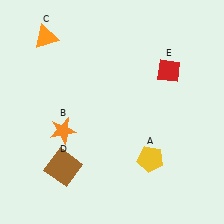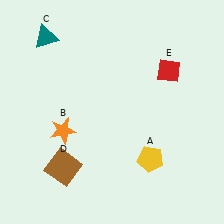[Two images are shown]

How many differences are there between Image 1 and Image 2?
There is 1 difference between the two images.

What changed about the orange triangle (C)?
In Image 1, C is orange. In Image 2, it changed to teal.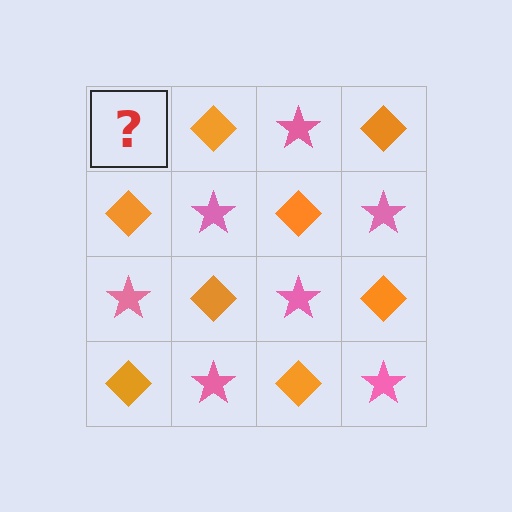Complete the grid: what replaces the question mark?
The question mark should be replaced with a pink star.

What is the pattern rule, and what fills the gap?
The rule is that it alternates pink star and orange diamond in a checkerboard pattern. The gap should be filled with a pink star.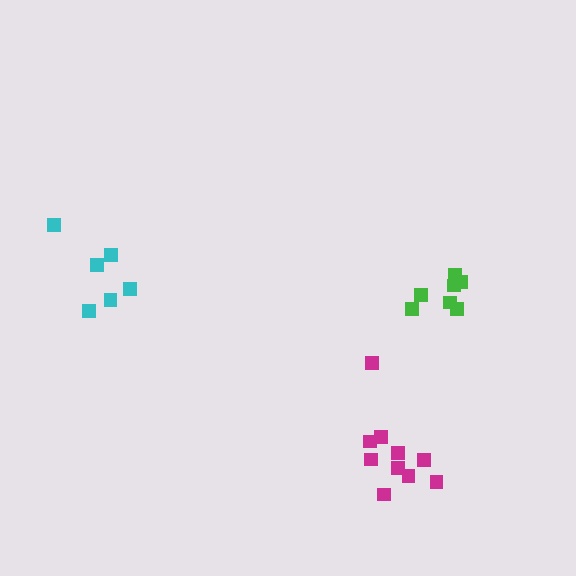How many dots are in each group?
Group 1: 6 dots, Group 2: 7 dots, Group 3: 10 dots (23 total).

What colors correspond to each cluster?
The clusters are colored: cyan, green, magenta.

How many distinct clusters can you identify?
There are 3 distinct clusters.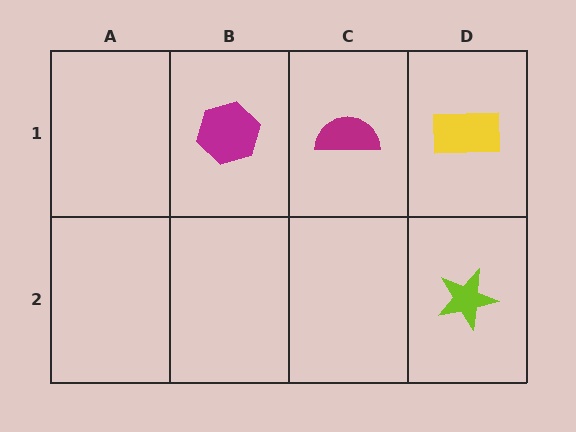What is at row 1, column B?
A magenta hexagon.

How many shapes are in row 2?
1 shape.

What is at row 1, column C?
A magenta semicircle.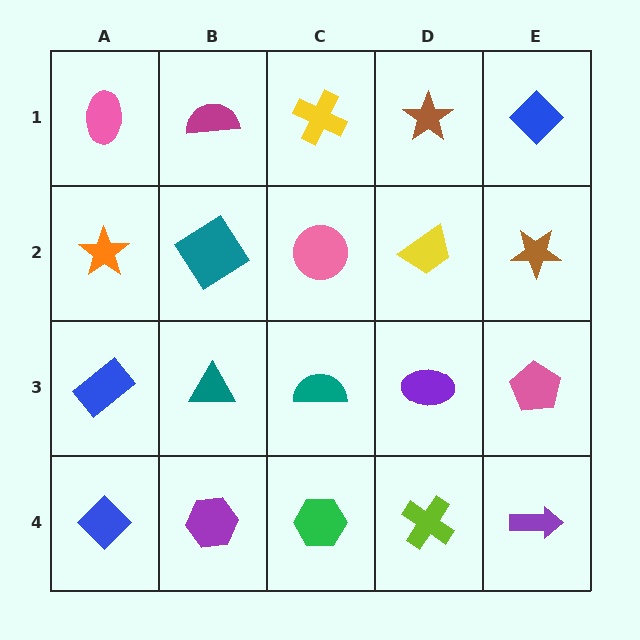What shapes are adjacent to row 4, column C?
A teal semicircle (row 3, column C), a purple hexagon (row 4, column B), a lime cross (row 4, column D).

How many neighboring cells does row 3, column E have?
3.